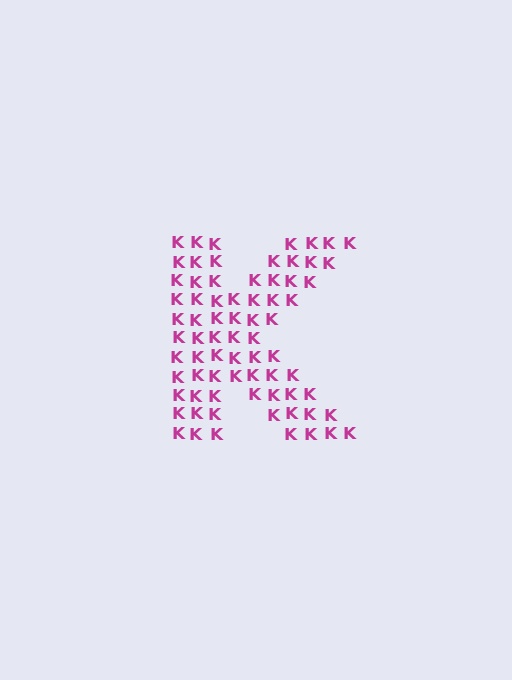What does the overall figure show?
The overall figure shows the letter K.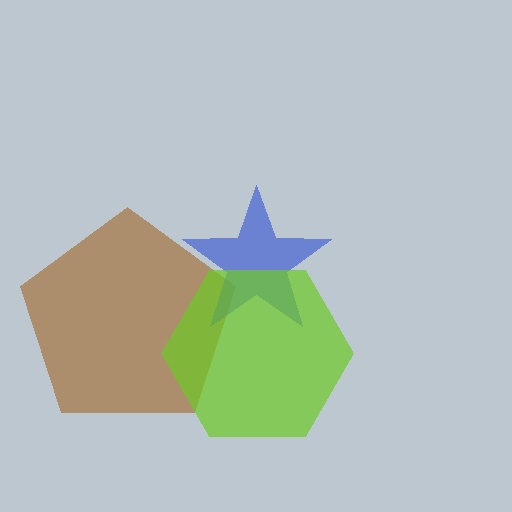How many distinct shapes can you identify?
There are 3 distinct shapes: a brown pentagon, a blue star, a lime hexagon.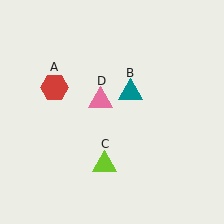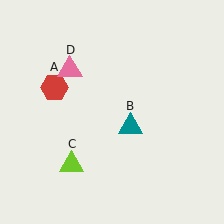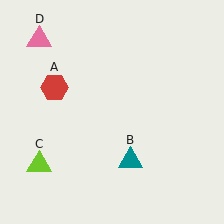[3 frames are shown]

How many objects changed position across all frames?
3 objects changed position: teal triangle (object B), lime triangle (object C), pink triangle (object D).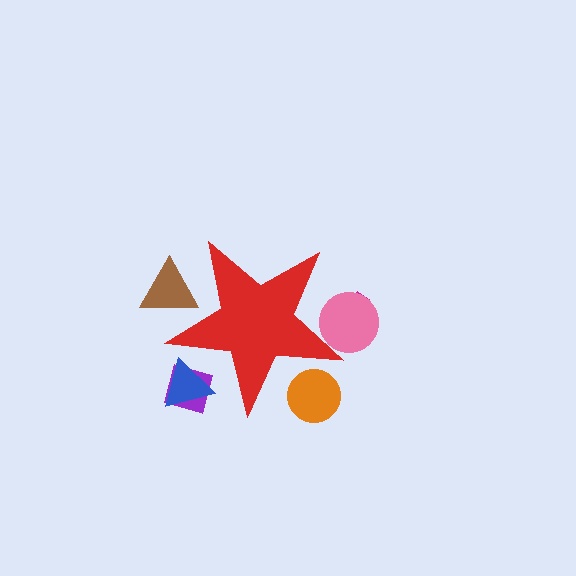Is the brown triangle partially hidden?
Yes, the brown triangle is partially hidden behind the red star.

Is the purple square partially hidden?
Yes, the purple square is partially hidden behind the red star.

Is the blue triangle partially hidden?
Yes, the blue triangle is partially hidden behind the red star.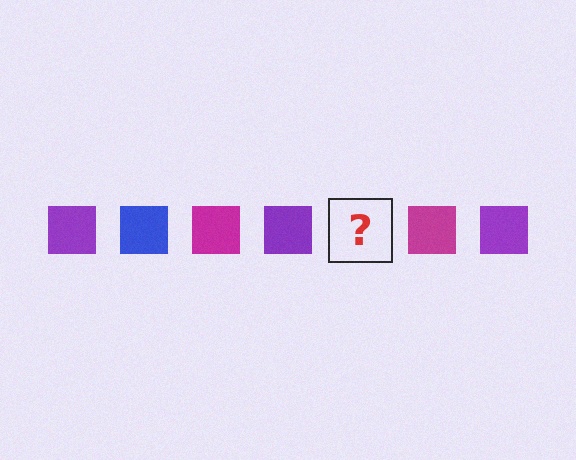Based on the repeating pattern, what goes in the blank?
The blank should be a blue square.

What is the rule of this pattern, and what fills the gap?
The rule is that the pattern cycles through purple, blue, magenta squares. The gap should be filled with a blue square.